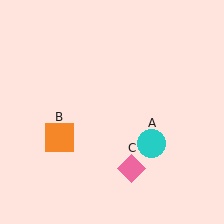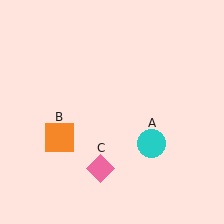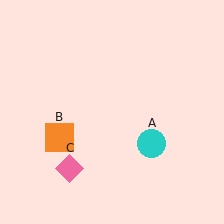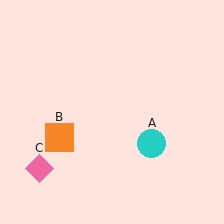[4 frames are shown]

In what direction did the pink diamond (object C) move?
The pink diamond (object C) moved left.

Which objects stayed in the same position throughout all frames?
Cyan circle (object A) and orange square (object B) remained stationary.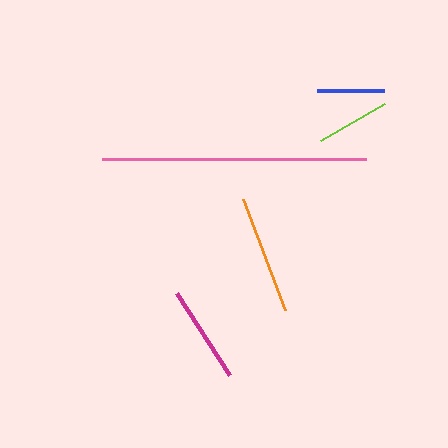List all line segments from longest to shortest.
From longest to shortest: pink, orange, magenta, lime, blue.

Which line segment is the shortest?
The blue line is the shortest at approximately 66 pixels.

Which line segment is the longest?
The pink line is the longest at approximately 264 pixels.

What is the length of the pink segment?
The pink segment is approximately 264 pixels long.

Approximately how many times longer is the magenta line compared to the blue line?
The magenta line is approximately 1.5 times the length of the blue line.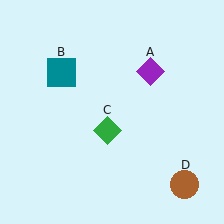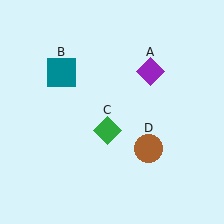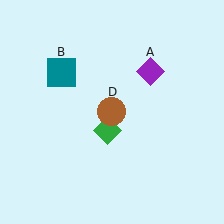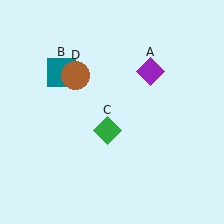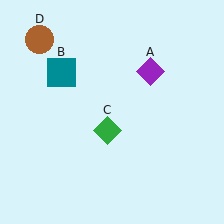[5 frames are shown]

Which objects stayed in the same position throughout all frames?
Purple diamond (object A) and teal square (object B) and green diamond (object C) remained stationary.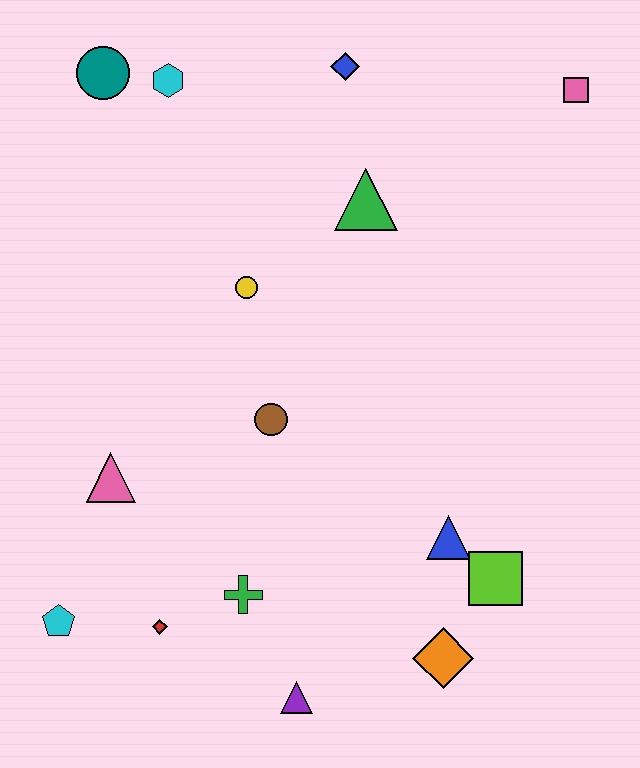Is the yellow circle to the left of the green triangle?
Yes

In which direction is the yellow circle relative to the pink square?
The yellow circle is to the left of the pink square.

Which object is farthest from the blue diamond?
The purple triangle is farthest from the blue diamond.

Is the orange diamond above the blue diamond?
No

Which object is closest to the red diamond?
The green cross is closest to the red diamond.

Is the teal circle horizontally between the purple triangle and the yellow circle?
No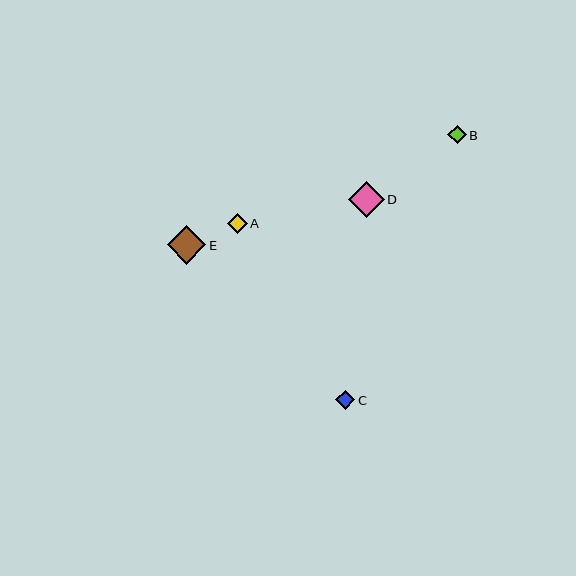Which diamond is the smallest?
Diamond B is the smallest with a size of approximately 19 pixels.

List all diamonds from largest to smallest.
From largest to smallest: E, D, A, C, B.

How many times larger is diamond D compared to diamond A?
Diamond D is approximately 1.8 times the size of diamond A.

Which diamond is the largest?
Diamond E is the largest with a size of approximately 38 pixels.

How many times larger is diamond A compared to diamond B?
Diamond A is approximately 1.1 times the size of diamond B.